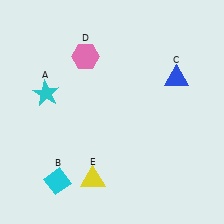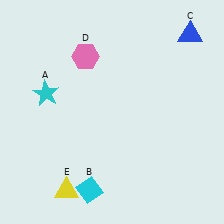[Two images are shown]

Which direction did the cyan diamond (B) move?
The cyan diamond (B) moved right.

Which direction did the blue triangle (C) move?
The blue triangle (C) moved up.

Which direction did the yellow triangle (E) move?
The yellow triangle (E) moved left.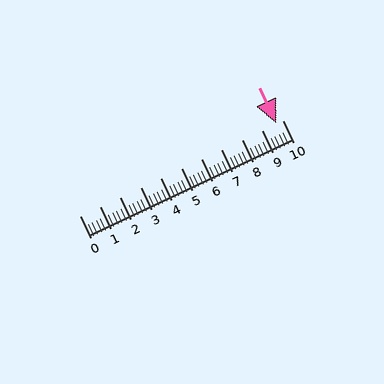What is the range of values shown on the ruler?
The ruler shows values from 0 to 10.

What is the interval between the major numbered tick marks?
The major tick marks are spaced 1 units apart.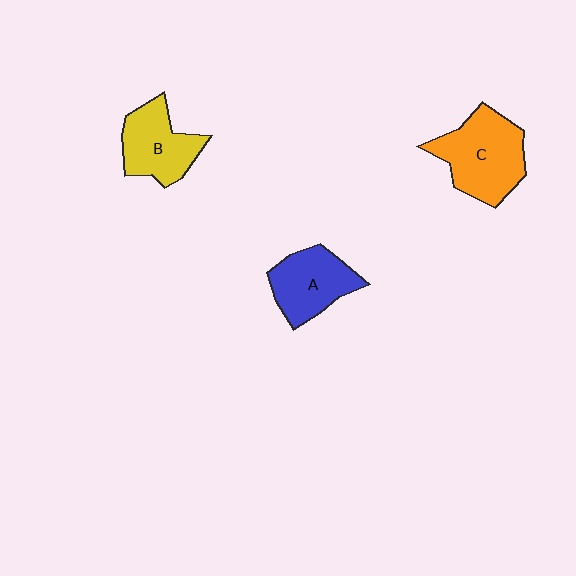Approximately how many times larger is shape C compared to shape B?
Approximately 1.3 times.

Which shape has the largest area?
Shape C (orange).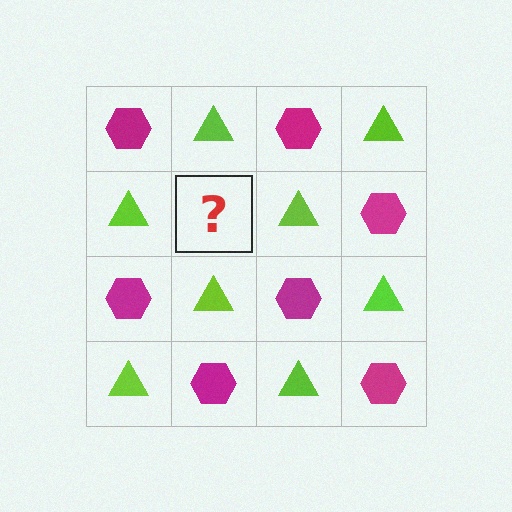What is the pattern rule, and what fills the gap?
The rule is that it alternates magenta hexagon and lime triangle in a checkerboard pattern. The gap should be filled with a magenta hexagon.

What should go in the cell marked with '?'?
The missing cell should contain a magenta hexagon.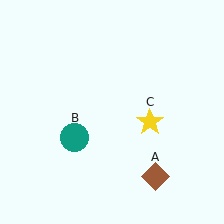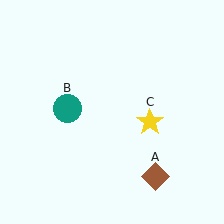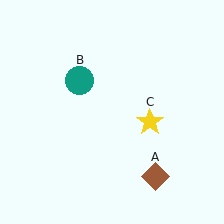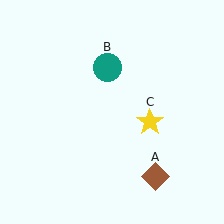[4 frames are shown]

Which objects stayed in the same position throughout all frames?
Brown diamond (object A) and yellow star (object C) remained stationary.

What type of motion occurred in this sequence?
The teal circle (object B) rotated clockwise around the center of the scene.